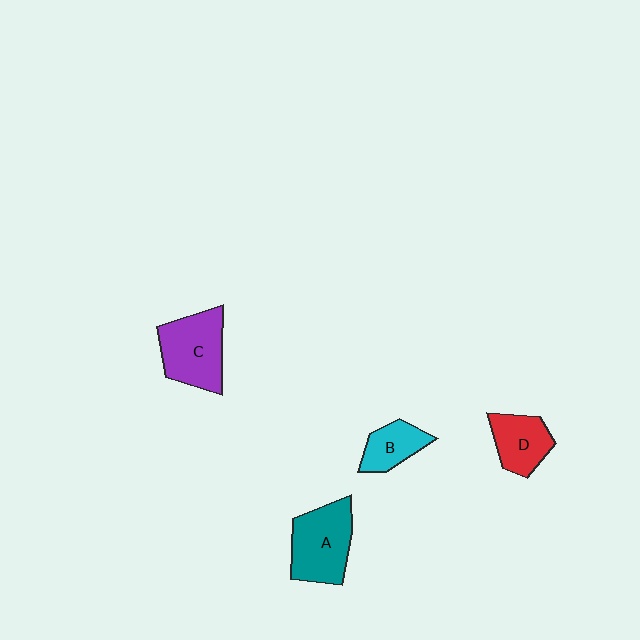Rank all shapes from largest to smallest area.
From largest to smallest: C (purple), A (teal), D (red), B (cyan).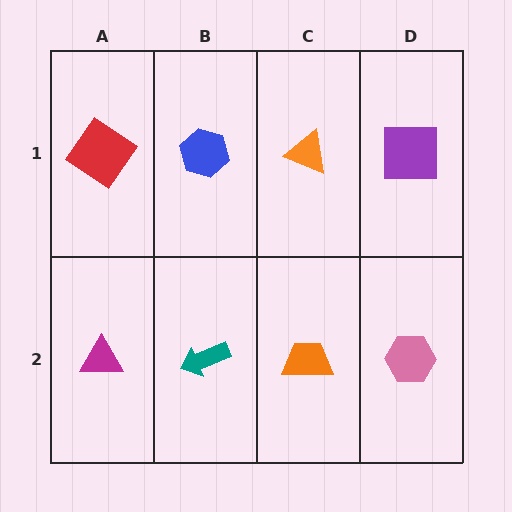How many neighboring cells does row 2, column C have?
3.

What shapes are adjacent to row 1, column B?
A teal arrow (row 2, column B), a red diamond (row 1, column A), an orange triangle (row 1, column C).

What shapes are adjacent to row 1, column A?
A magenta triangle (row 2, column A), a blue hexagon (row 1, column B).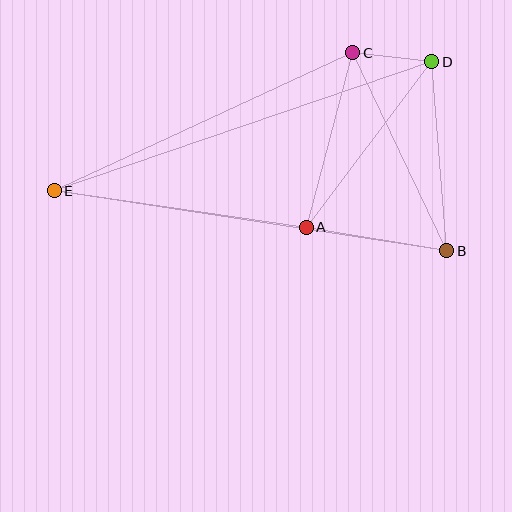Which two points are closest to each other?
Points C and D are closest to each other.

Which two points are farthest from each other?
Points D and E are farthest from each other.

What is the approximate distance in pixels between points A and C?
The distance between A and C is approximately 180 pixels.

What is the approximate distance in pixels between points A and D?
The distance between A and D is approximately 207 pixels.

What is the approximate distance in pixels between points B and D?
The distance between B and D is approximately 190 pixels.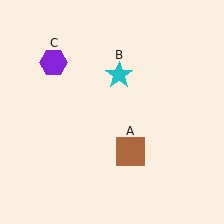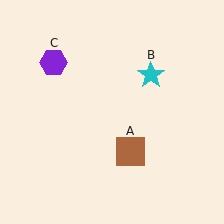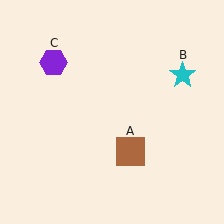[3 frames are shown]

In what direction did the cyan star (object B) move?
The cyan star (object B) moved right.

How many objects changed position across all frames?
1 object changed position: cyan star (object B).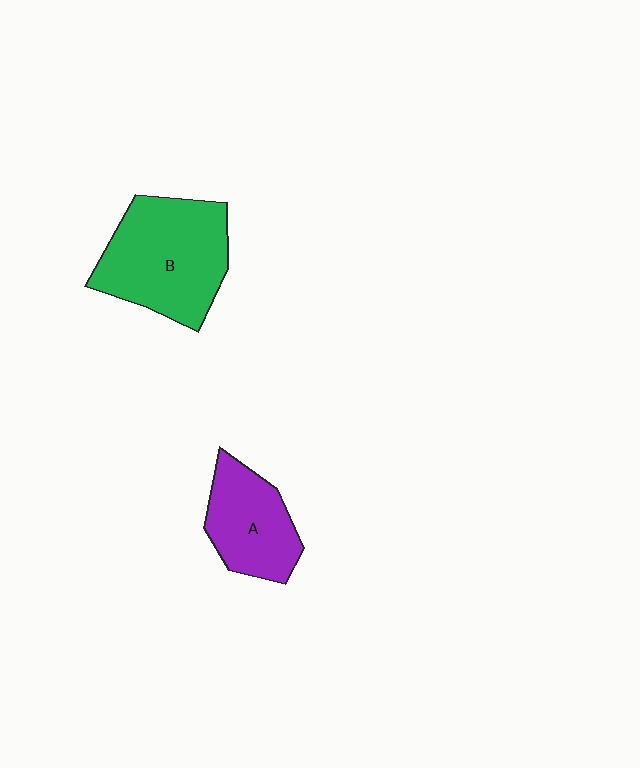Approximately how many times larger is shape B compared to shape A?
Approximately 1.6 times.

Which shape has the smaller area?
Shape A (purple).